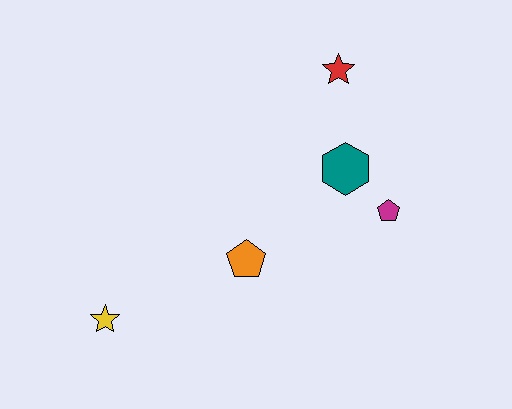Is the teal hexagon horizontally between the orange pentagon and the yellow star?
No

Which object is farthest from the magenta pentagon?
The yellow star is farthest from the magenta pentagon.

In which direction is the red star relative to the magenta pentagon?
The red star is above the magenta pentagon.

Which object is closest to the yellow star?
The orange pentagon is closest to the yellow star.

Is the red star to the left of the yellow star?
No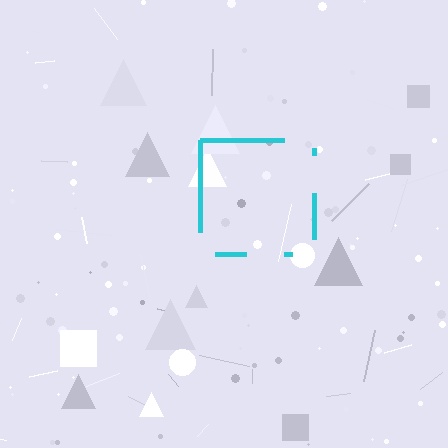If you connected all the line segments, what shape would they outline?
They would outline a square.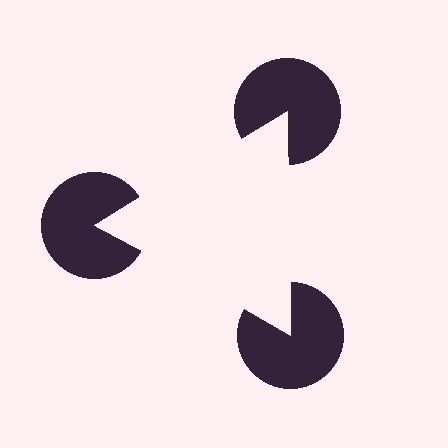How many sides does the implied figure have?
3 sides.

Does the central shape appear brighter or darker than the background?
It typically appears slightly brighter than the background, even though no actual brightness change is drawn.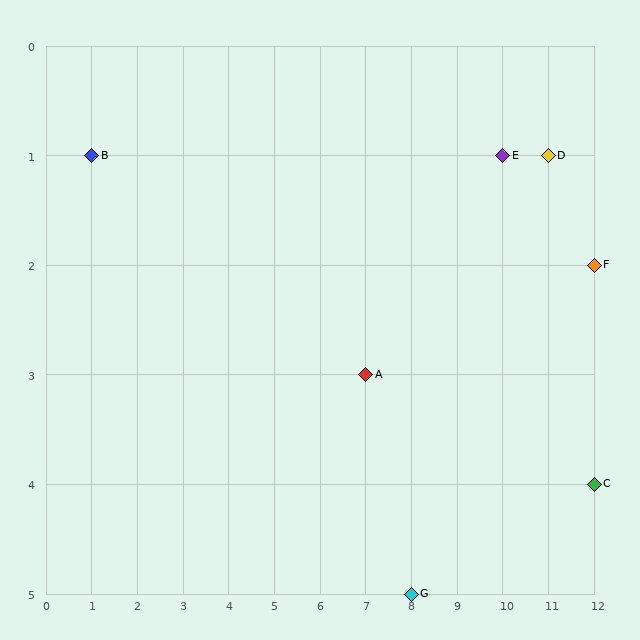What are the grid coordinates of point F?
Point F is at grid coordinates (12, 2).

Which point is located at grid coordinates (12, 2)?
Point F is at (12, 2).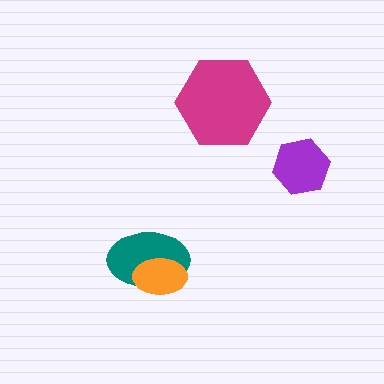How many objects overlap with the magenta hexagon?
0 objects overlap with the magenta hexagon.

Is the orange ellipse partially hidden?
No, no other shape covers it.